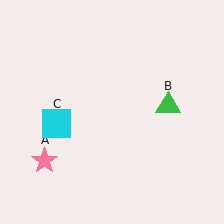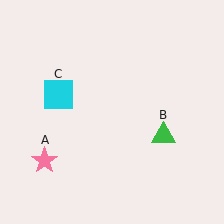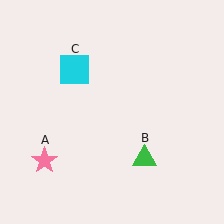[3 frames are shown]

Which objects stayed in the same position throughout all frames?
Pink star (object A) remained stationary.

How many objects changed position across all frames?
2 objects changed position: green triangle (object B), cyan square (object C).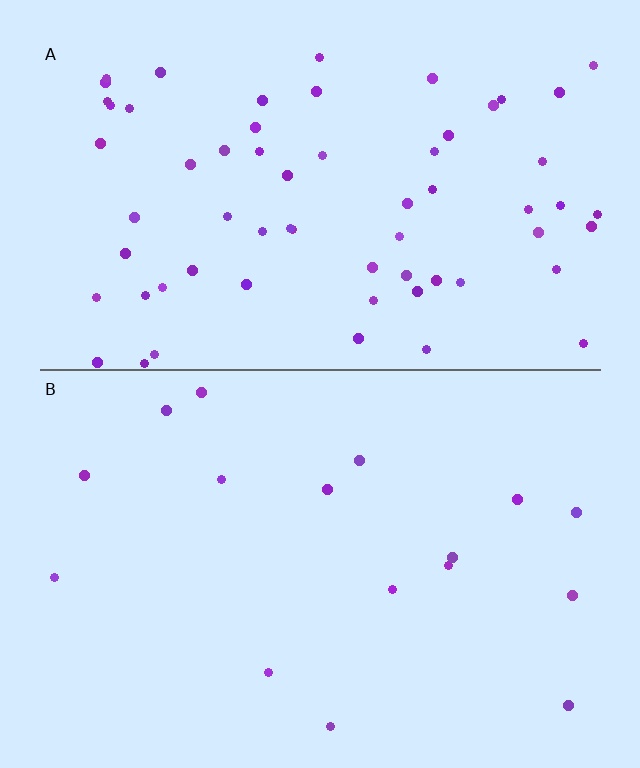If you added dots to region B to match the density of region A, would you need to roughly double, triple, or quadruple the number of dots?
Approximately quadruple.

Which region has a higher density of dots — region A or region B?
A (the top).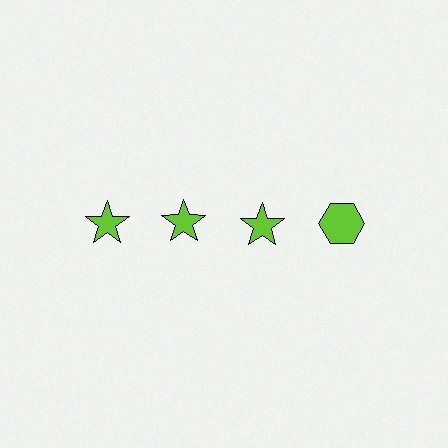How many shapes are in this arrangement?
There are 4 shapes arranged in a grid pattern.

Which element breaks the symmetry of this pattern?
The lime hexagon in the top row, second from right column breaks the symmetry. All other shapes are lime stars.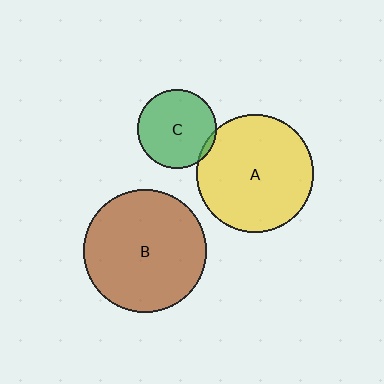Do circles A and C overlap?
Yes.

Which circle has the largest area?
Circle B (brown).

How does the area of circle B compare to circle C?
Approximately 2.4 times.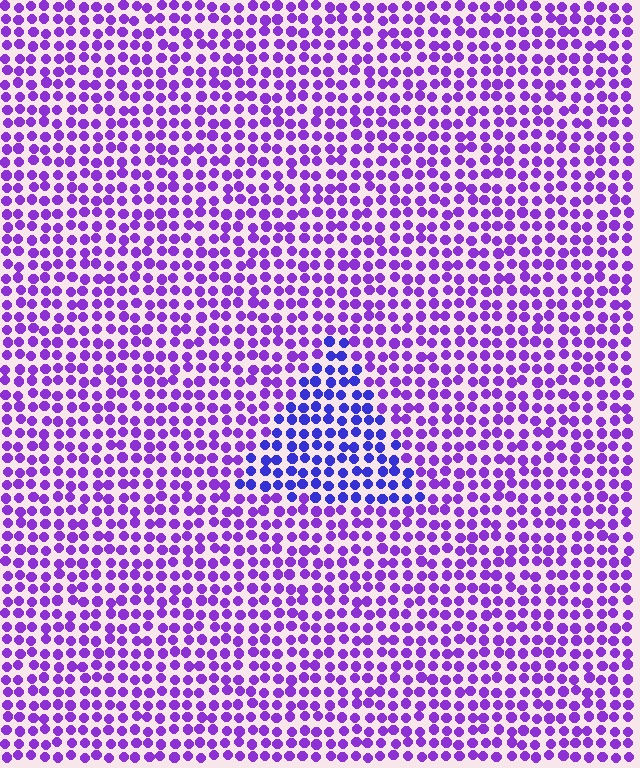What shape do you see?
I see a triangle.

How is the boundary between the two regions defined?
The boundary is defined purely by a slight shift in hue (about 33 degrees). Spacing, size, and orientation are identical on both sides.